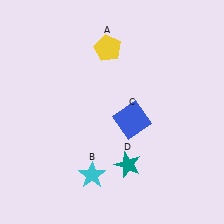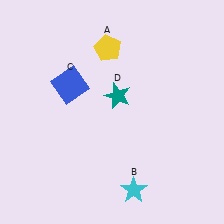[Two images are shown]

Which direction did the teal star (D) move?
The teal star (D) moved up.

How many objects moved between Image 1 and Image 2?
3 objects moved between the two images.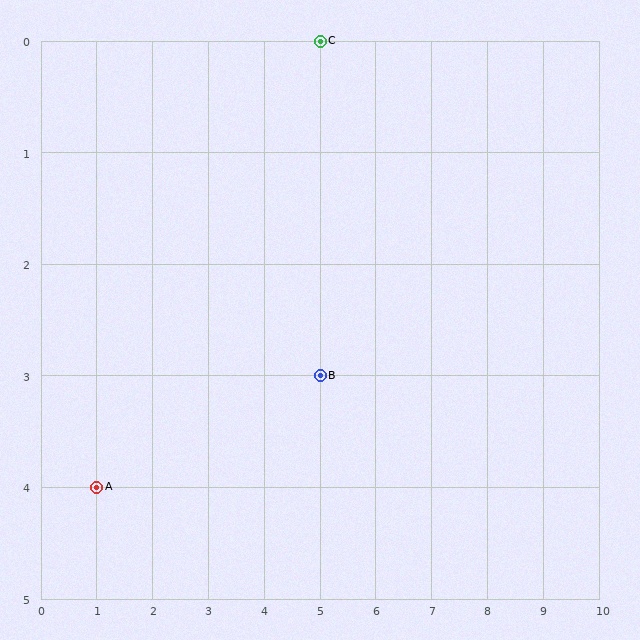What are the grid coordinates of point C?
Point C is at grid coordinates (5, 0).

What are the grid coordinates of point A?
Point A is at grid coordinates (1, 4).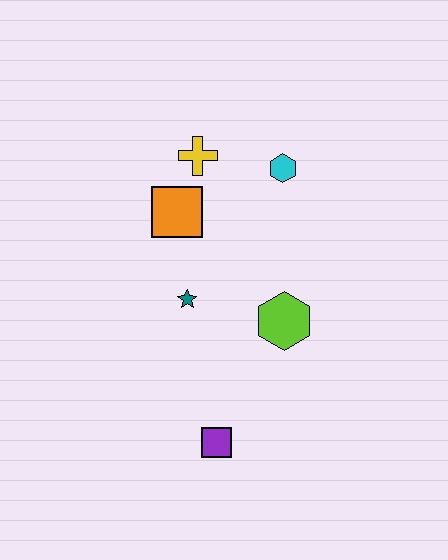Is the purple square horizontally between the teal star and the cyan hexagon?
Yes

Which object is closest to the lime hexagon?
The teal star is closest to the lime hexagon.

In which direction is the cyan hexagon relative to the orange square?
The cyan hexagon is to the right of the orange square.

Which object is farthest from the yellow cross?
The purple square is farthest from the yellow cross.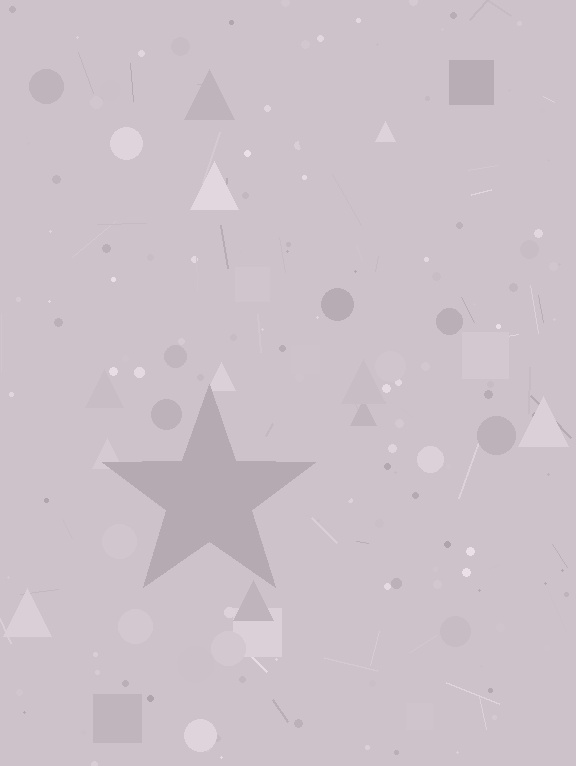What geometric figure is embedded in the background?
A star is embedded in the background.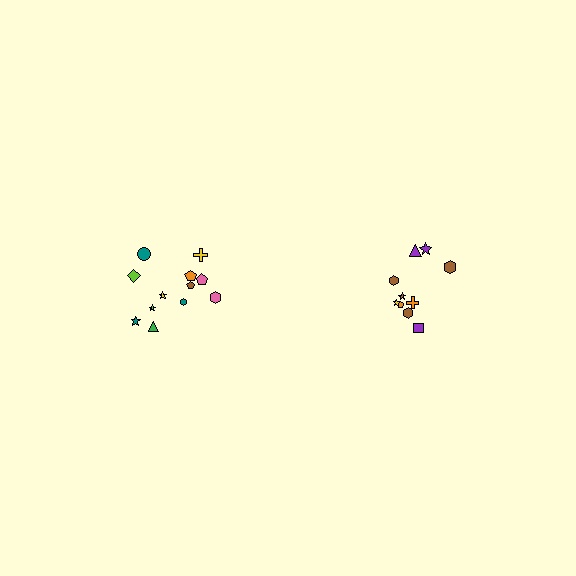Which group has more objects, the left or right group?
The left group.